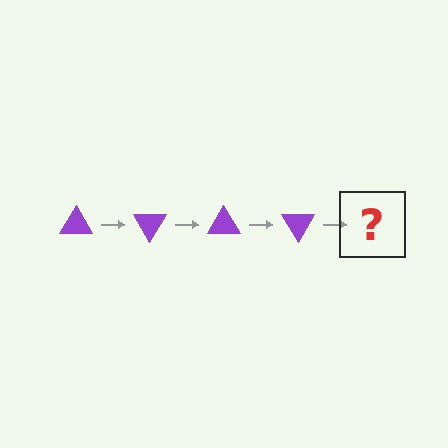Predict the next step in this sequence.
The next step is a purple triangle rotated 240 degrees.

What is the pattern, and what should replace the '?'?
The pattern is that the triangle rotates 60 degrees each step. The '?' should be a purple triangle rotated 240 degrees.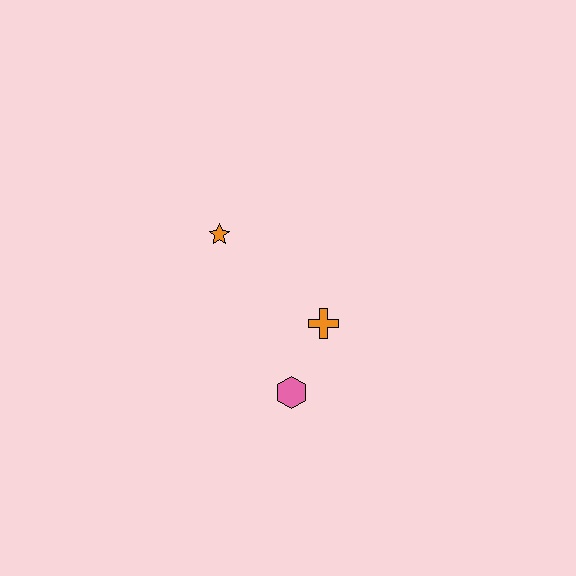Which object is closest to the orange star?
The orange cross is closest to the orange star.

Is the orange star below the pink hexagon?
No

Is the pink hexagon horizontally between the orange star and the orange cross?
Yes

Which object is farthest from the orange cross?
The orange star is farthest from the orange cross.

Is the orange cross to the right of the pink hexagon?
Yes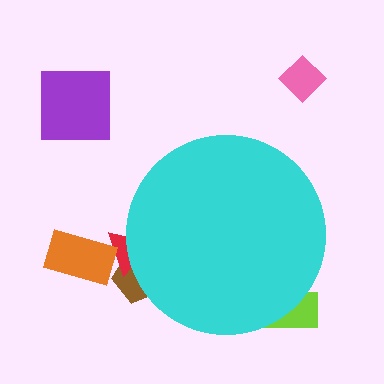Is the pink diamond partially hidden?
No, the pink diamond is fully visible.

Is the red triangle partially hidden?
Yes, the red triangle is partially hidden behind the cyan circle.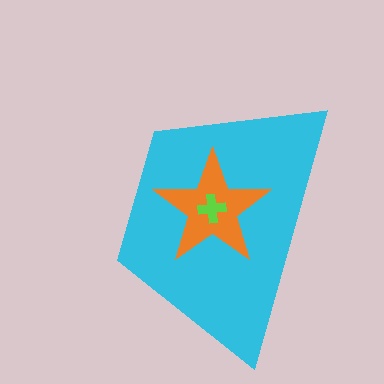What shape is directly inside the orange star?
The lime cross.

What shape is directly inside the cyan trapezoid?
The orange star.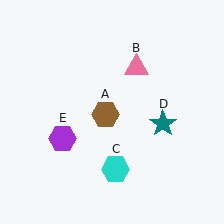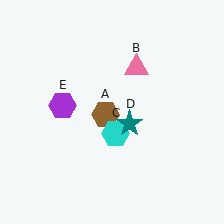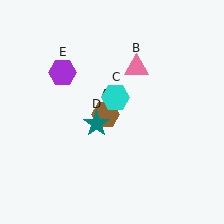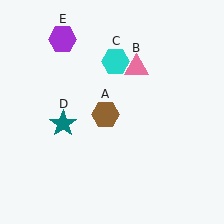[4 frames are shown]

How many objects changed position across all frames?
3 objects changed position: cyan hexagon (object C), teal star (object D), purple hexagon (object E).